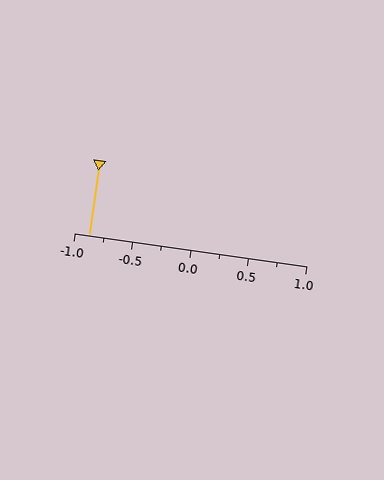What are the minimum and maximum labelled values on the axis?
The axis runs from -1.0 to 1.0.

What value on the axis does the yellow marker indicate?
The marker indicates approximately -0.88.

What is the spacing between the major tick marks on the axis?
The major ticks are spaced 0.5 apart.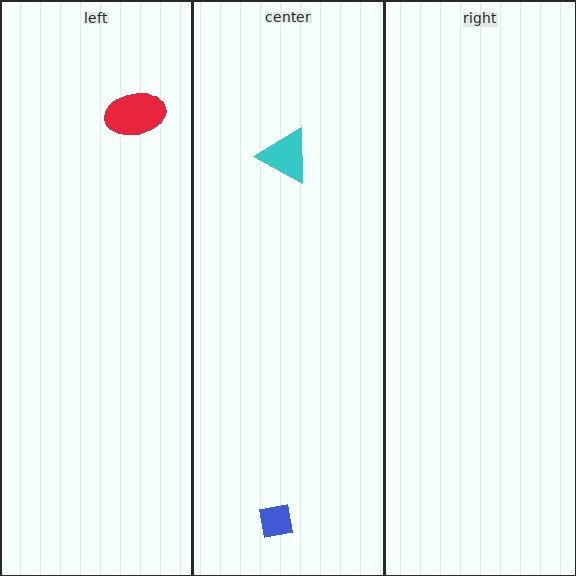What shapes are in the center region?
The blue square, the cyan triangle.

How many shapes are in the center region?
2.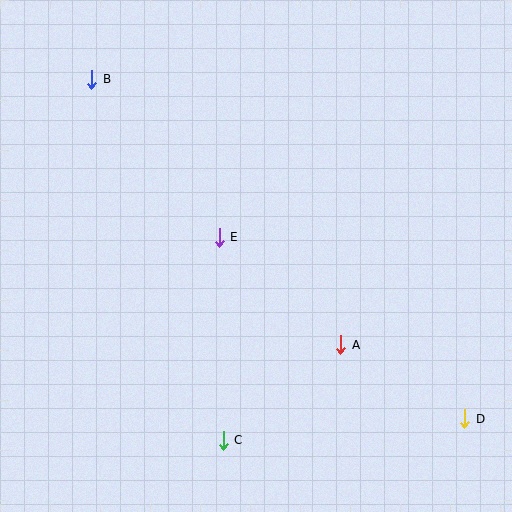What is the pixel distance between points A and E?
The distance between A and E is 162 pixels.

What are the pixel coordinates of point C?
Point C is at (223, 440).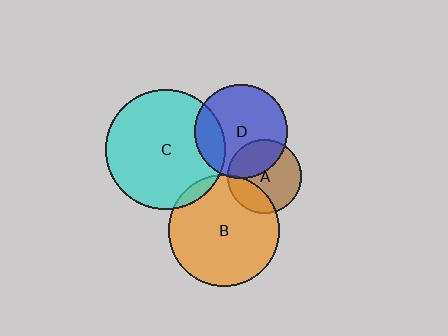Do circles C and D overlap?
Yes.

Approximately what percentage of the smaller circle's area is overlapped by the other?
Approximately 20%.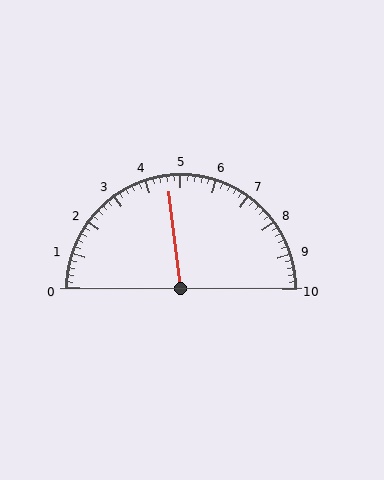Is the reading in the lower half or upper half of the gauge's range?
The reading is in the lower half of the range (0 to 10).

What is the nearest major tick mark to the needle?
The nearest major tick mark is 5.